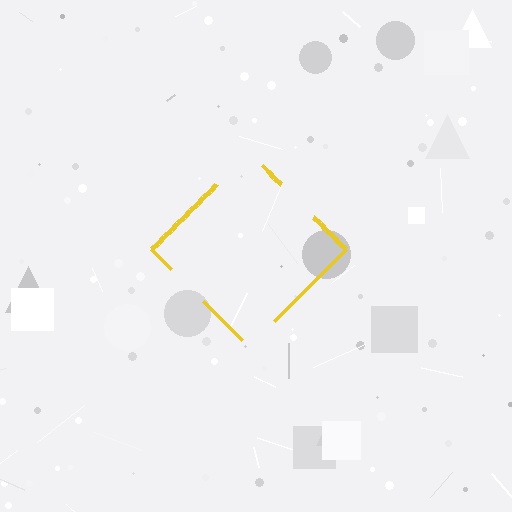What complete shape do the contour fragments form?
The contour fragments form a diamond.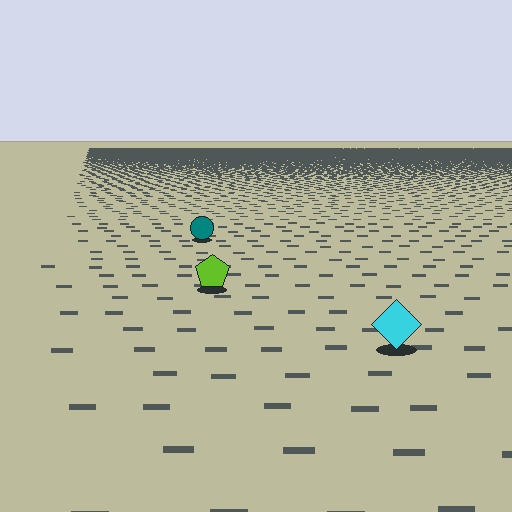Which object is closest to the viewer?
The cyan diamond is closest. The texture marks near it are larger and more spread out.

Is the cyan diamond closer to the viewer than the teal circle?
Yes. The cyan diamond is closer — you can tell from the texture gradient: the ground texture is coarser near it.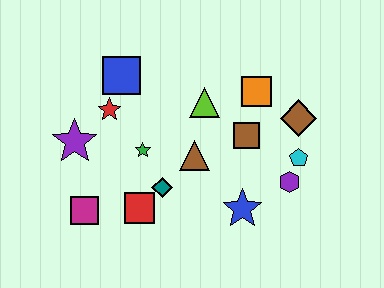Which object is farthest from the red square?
The brown diamond is farthest from the red square.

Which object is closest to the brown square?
The orange square is closest to the brown square.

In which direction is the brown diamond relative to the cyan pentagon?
The brown diamond is above the cyan pentagon.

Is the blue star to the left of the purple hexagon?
Yes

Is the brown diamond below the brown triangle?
No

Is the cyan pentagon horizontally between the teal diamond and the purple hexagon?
No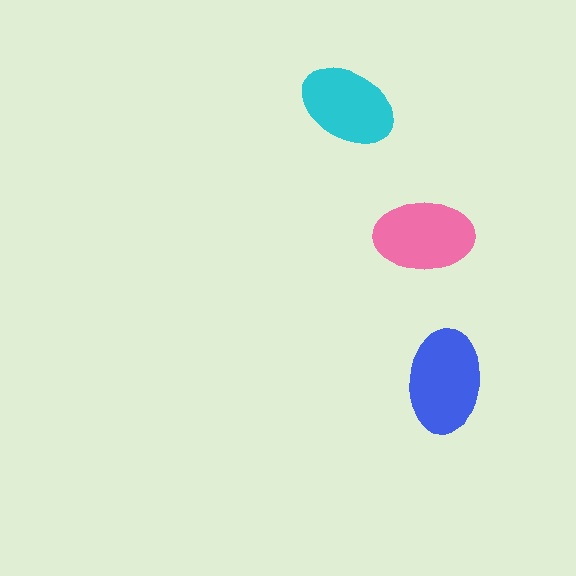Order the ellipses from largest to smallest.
the blue one, the pink one, the cyan one.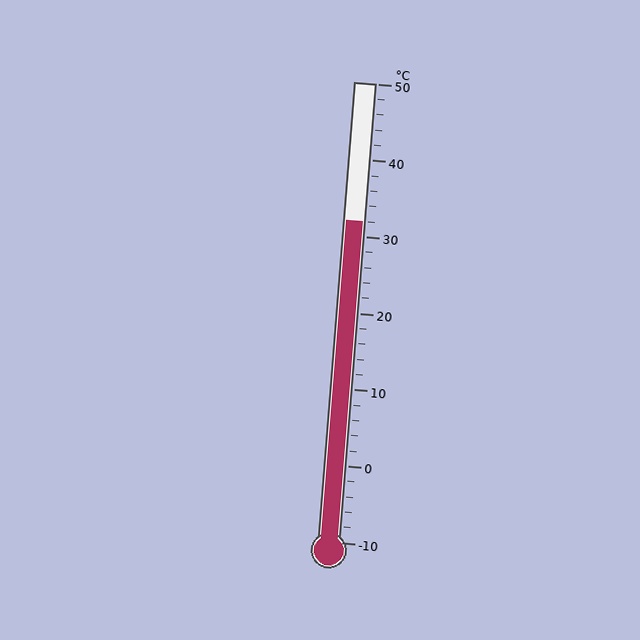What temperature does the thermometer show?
The thermometer shows approximately 32°C.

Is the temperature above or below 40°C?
The temperature is below 40°C.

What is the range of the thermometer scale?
The thermometer scale ranges from -10°C to 50°C.